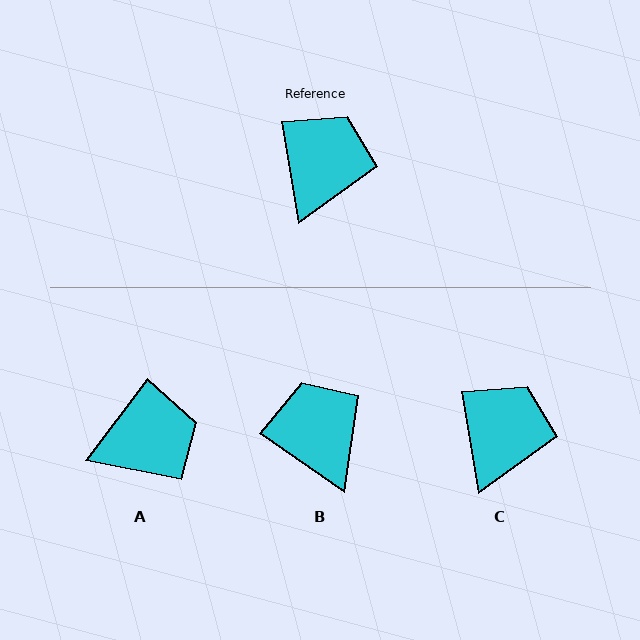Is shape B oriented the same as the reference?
No, it is off by about 46 degrees.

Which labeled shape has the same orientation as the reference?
C.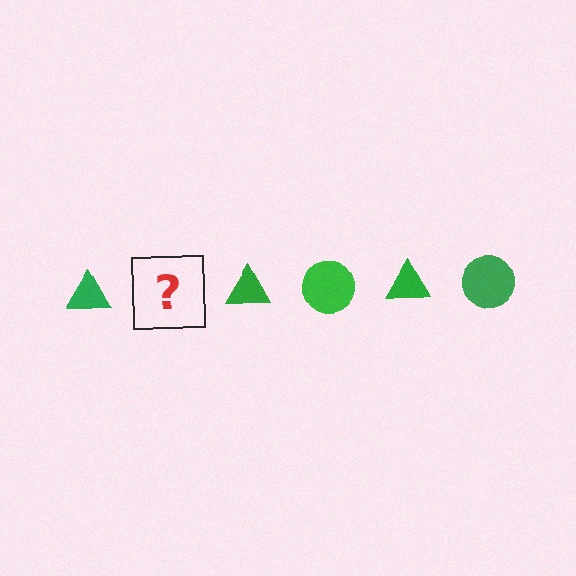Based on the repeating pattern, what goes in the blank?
The blank should be a green circle.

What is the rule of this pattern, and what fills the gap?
The rule is that the pattern cycles through triangle, circle shapes in green. The gap should be filled with a green circle.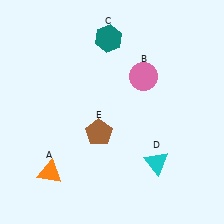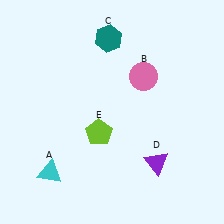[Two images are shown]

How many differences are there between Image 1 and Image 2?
There are 3 differences between the two images.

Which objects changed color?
A changed from orange to cyan. D changed from cyan to purple. E changed from brown to lime.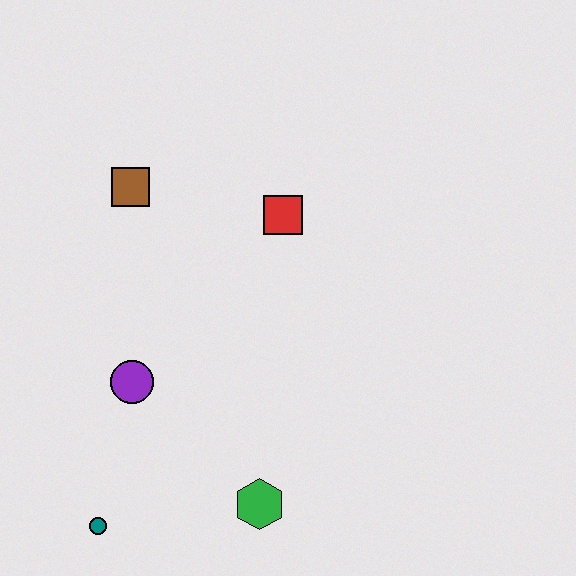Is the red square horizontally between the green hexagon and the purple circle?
No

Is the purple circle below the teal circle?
No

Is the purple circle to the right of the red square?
No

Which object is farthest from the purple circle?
The red square is farthest from the purple circle.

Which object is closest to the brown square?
The red square is closest to the brown square.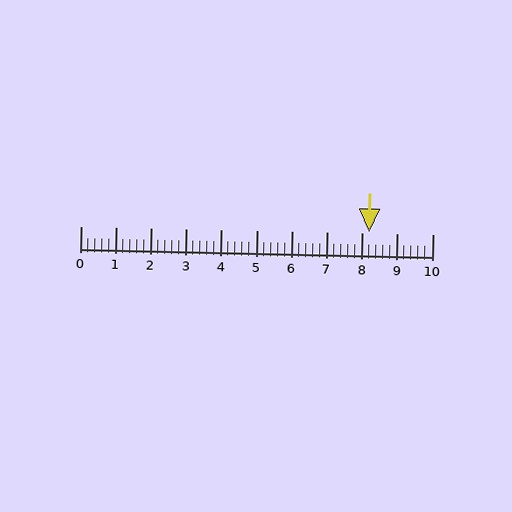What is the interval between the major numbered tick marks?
The major tick marks are spaced 1 units apart.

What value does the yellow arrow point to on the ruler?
The yellow arrow points to approximately 8.2.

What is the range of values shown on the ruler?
The ruler shows values from 0 to 10.